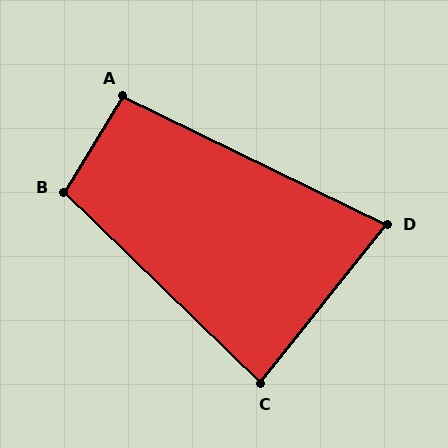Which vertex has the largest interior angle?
B, at approximately 103 degrees.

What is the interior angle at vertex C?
Approximately 85 degrees (acute).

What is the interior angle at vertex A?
Approximately 95 degrees (obtuse).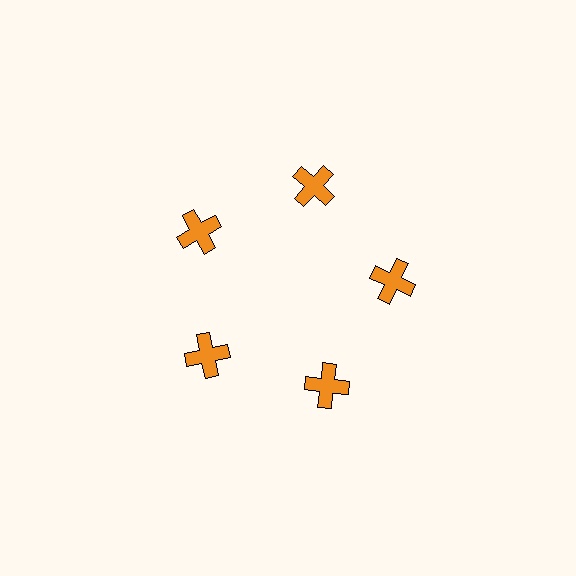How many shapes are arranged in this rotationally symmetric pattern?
There are 5 shapes, arranged in 5 groups of 1.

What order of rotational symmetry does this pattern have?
This pattern has 5-fold rotational symmetry.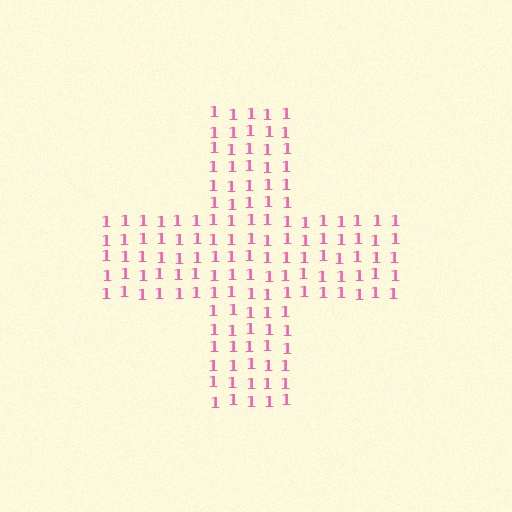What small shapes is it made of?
It is made of small digit 1's.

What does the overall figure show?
The overall figure shows a cross.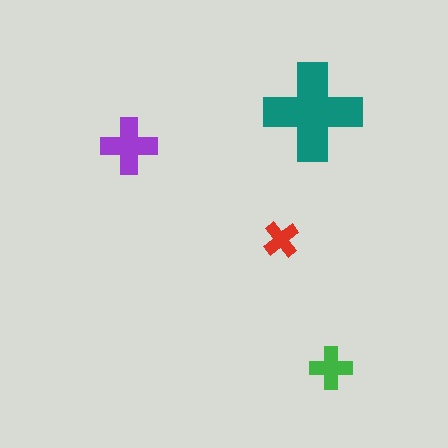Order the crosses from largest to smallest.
the teal one, the purple one, the green one, the red one.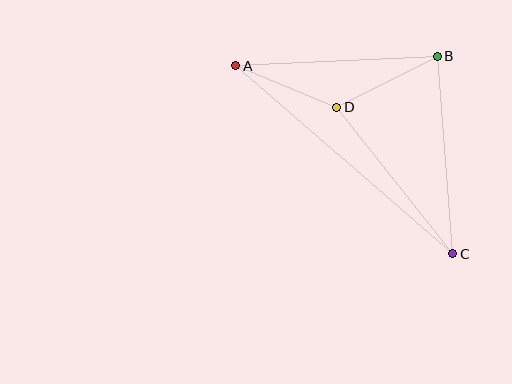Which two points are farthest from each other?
Points A and C are farthest from each other.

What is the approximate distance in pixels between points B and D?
The distance between B and D is approximately 113 pixels.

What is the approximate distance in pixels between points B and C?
The distance between B and C is approximately 198 pixels.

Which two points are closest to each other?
Points A and D are closest to each other.